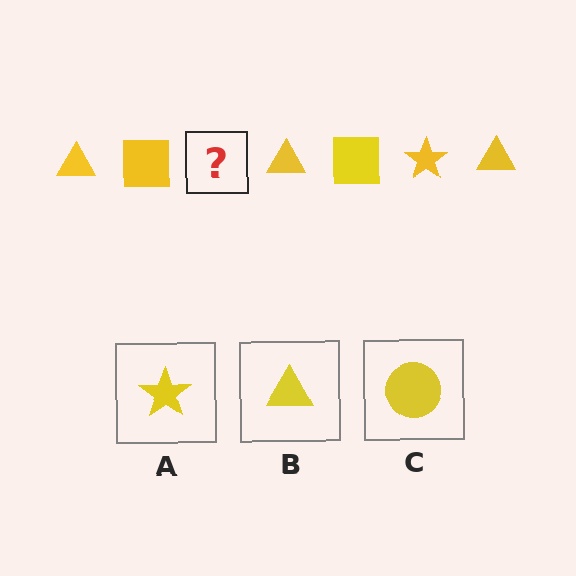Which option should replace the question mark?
Option A.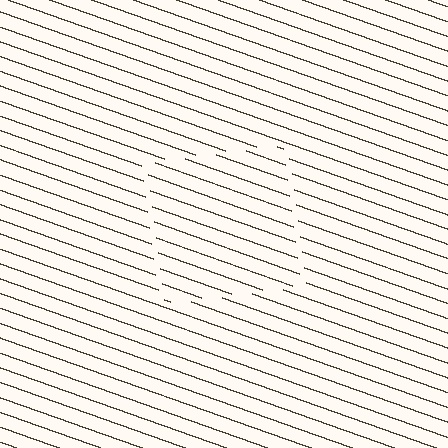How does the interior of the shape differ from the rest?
The interior of the shape contains the same grating, shifted by half a period — the contour is defined by the phase discontinuity where line-ends from the inner and outer gratings abut.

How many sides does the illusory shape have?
4 sides — the line-ends trace a square.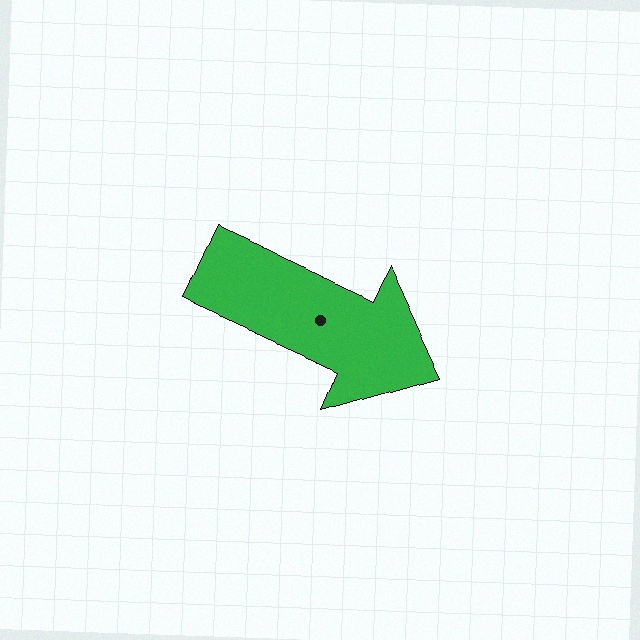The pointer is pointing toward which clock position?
Roughly 4 o'clock.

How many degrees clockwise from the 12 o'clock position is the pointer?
Approximately 114 degrees.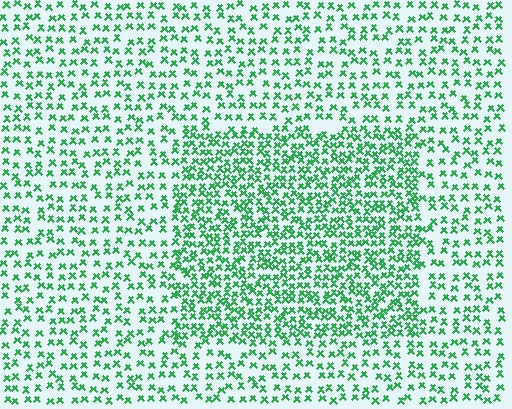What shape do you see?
I see a rectangle.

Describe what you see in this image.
The image contains small green elements arranged at two different densities. A rectangle-shaped region is visible where the elements are more densely packed than the surrounding area.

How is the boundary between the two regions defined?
The boundary is defined by a change in element density (approximately 1.9x ratio). All elements are the same color, size, and shape.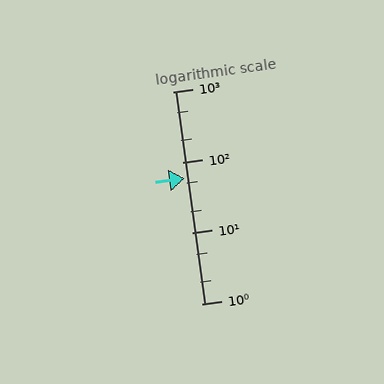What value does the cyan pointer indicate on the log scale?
The pointer indicates approximately 59.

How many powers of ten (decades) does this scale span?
The scale spans 3 decades, from 1 to 1000.